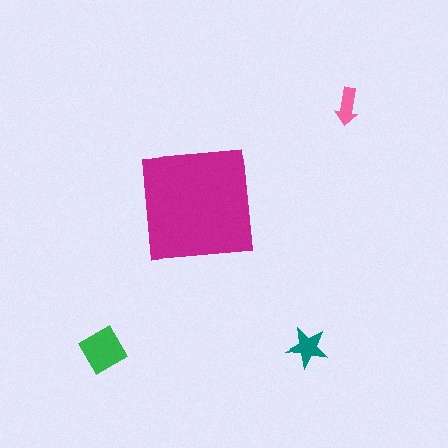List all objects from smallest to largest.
The pink arrow, the teal star, the green diamond, the magenta square.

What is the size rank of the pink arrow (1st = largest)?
4th.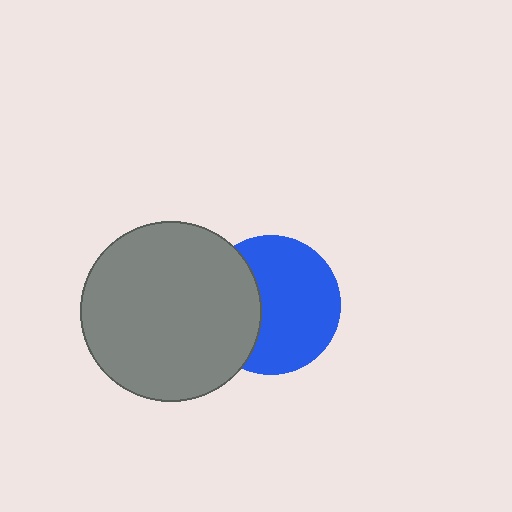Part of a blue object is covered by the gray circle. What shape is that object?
It is a circle.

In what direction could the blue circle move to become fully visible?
The blue circle could move right. That would shift it out from behind the gray circle entirely.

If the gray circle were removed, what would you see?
You would see the complete blue circle.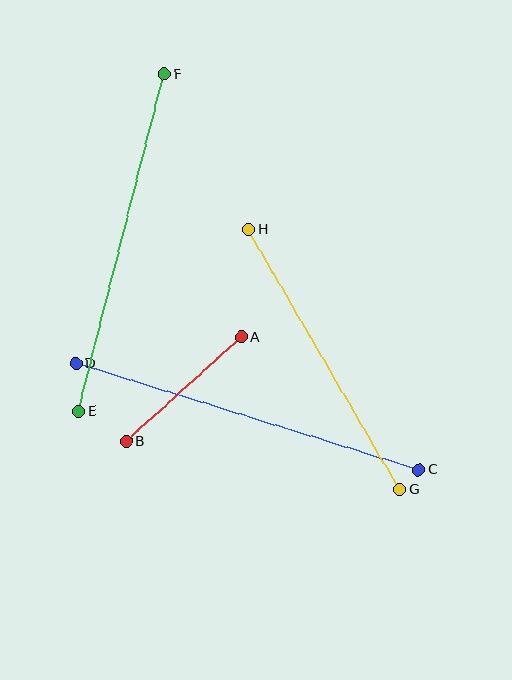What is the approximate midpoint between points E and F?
The midpoint is at approximately (122, 243) pixels.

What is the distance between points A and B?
The distance is approximately 155 pixels.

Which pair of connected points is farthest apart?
Points C and D are farthest apart.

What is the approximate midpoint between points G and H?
The midpoint is at approximately (324, 359) pixels.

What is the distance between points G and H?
The distance is approximately 301 pixels.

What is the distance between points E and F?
The distance is approximately 348 pixels.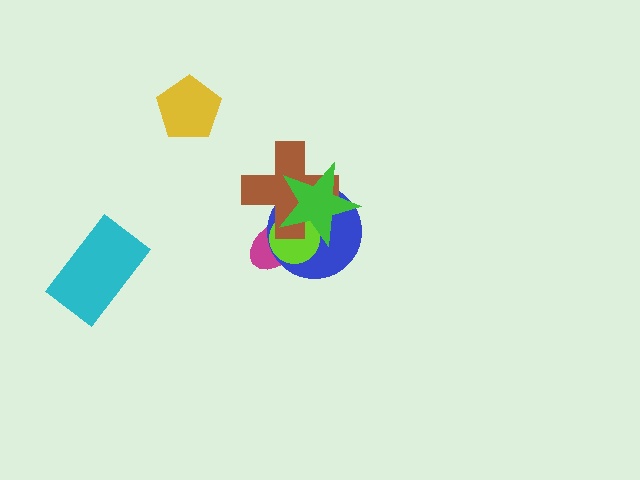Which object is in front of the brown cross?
The green star is in front of the brown cross.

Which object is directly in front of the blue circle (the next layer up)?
The lime circle is directly in front of the blue circle.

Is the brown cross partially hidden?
Yes, it is partially covered by another shape.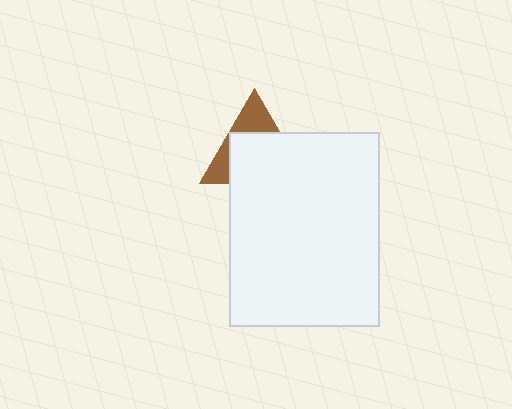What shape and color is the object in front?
The object in front is a white rectangle.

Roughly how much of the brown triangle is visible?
A small part of it is visible (roughly 36%).